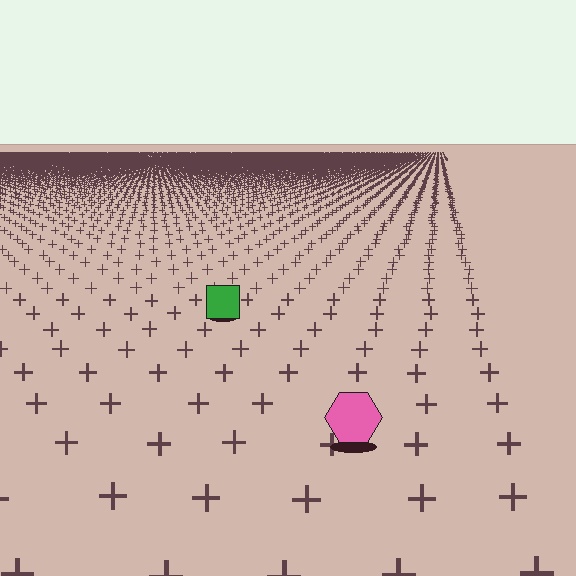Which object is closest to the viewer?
The pink hexagon is closest. The texture marks near it are larger and more spread out.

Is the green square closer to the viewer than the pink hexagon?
No. The pink hexagon is closer — you can tell from the texture gradient: the ground texture is coarser near it.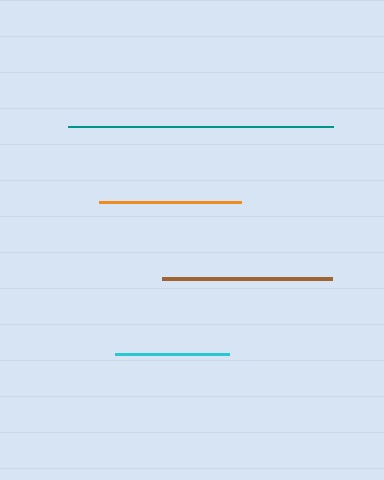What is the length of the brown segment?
The brown segment is approximately 171 pixels long.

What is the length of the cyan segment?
The cyan segment is approximately 114 pixels long.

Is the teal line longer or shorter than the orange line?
The teal line is longer than the orange line.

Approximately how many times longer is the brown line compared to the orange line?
The brown line is approximately 1.2 times the length of the orange line.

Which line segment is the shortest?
The cyan line is the shortest at approximately 114 pixels.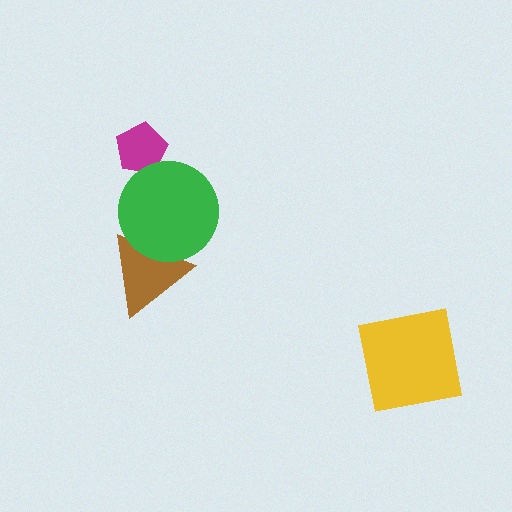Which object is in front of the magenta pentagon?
The green circle is in front of the magenta pentagon.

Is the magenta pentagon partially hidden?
Yes, it is partially covered by another shape.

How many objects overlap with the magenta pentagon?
1 object overlaps with the magenta pentagon.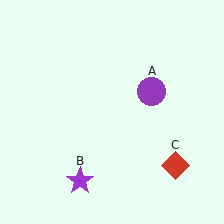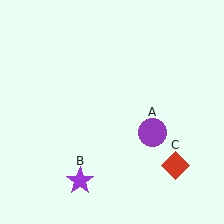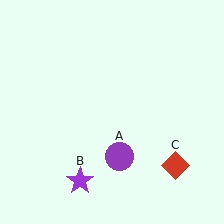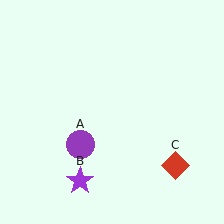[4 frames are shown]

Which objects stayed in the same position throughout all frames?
Purple star (object B) and red diamond (object C) remained stationary.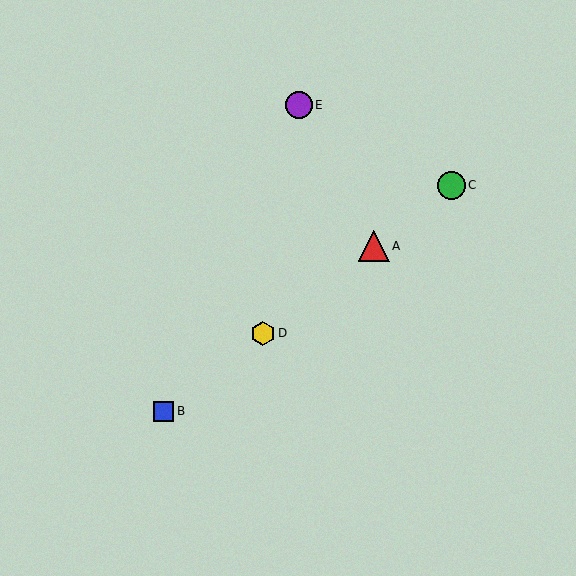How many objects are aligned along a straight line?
4 objects (A, B, C, D) are aligned along a straight line.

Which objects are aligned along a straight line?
Objects A, B, C, D are aligned along a straight line.